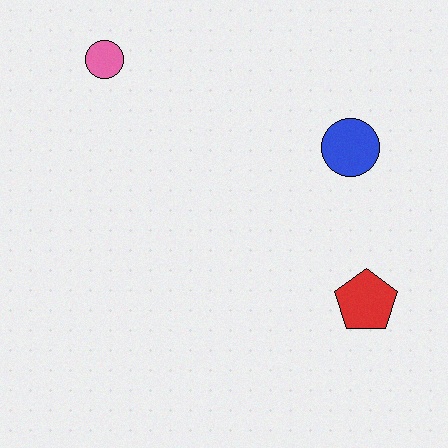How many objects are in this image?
There are 3 objects.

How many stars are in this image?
There are no stars.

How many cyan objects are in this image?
There are no cyan objects.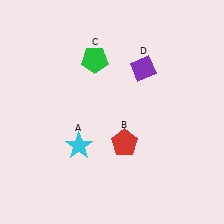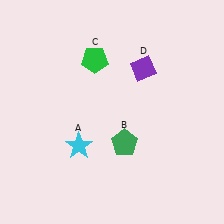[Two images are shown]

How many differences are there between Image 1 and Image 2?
There is 1 difference between the two images.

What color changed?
The pentagon (B) changed from red in Image 1 to green in Image 2.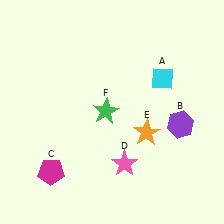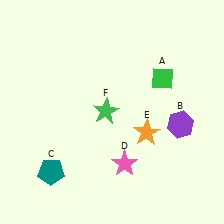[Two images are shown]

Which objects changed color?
A changed from cyan to green. C changed from magenta to teal.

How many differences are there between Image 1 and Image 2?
There are 2 differences between the two images.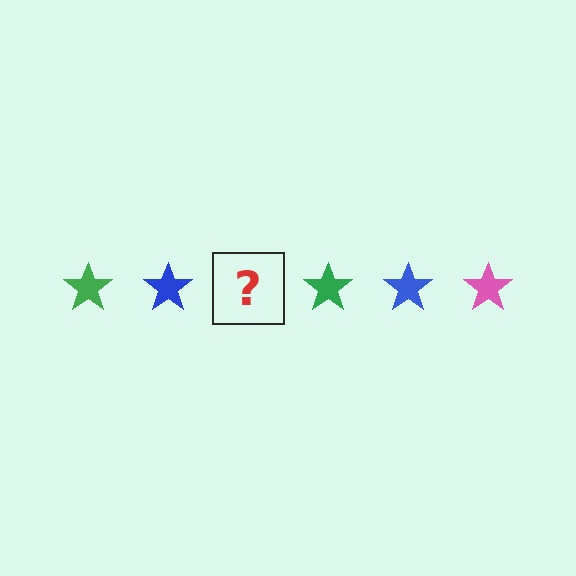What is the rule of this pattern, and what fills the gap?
The rule is that the pattern cycles through green, blue, pink stars. The gap should be filled with a pink star.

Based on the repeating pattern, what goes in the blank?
The blank should be a pink star.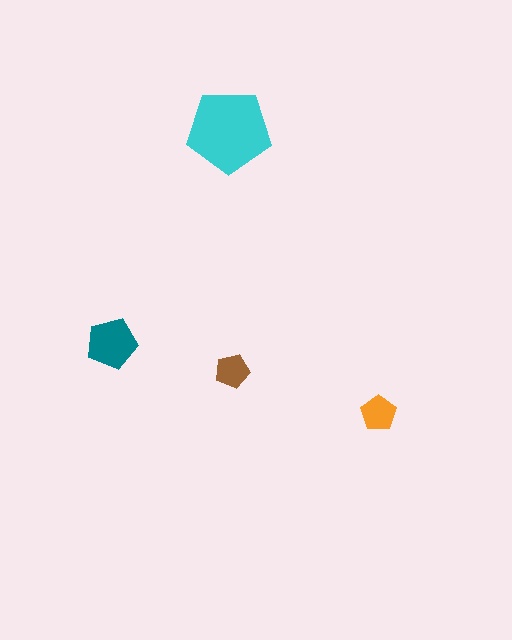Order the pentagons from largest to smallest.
the cyan one, the teal one, the orange one, the brown one.